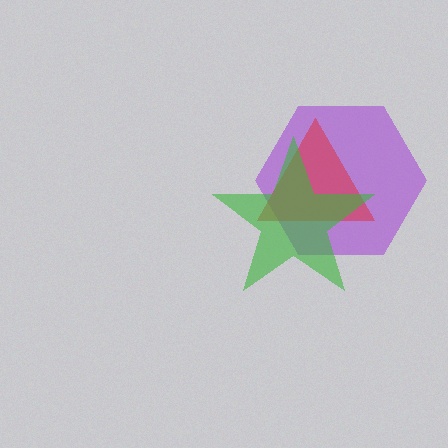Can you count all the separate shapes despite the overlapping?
Yes, there are 3 separate shapes.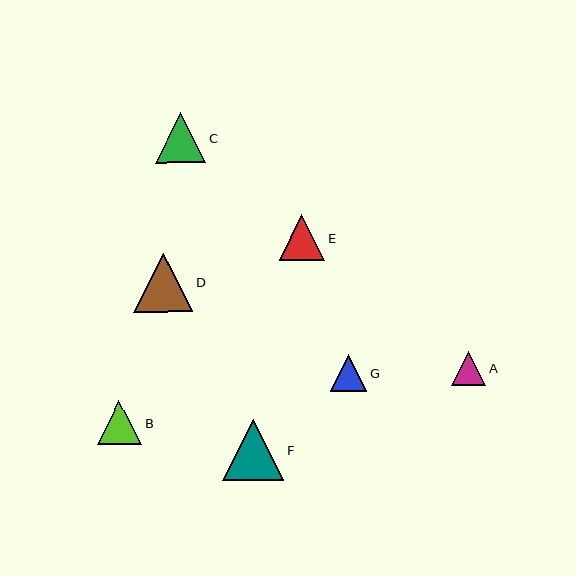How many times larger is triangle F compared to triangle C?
Triangle F is approximately 1.2 times the size of triangle C.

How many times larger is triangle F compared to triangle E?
Triangle F is approximately 1.3 times the size of triangle E.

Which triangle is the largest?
Triangle F is the largest with a size of approximately 61 pixels.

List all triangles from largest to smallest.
From largest to smallest: F, D, C, E, B, G, A.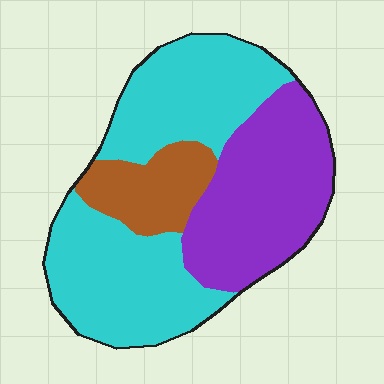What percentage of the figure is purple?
Purple takes up between a sixth and a third of the figure.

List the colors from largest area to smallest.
From largest to smallest: cyan, purple, brown.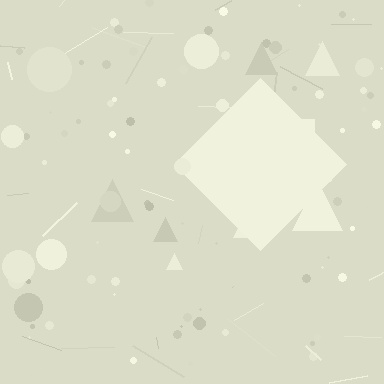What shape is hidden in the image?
A diamond is hidden in the image.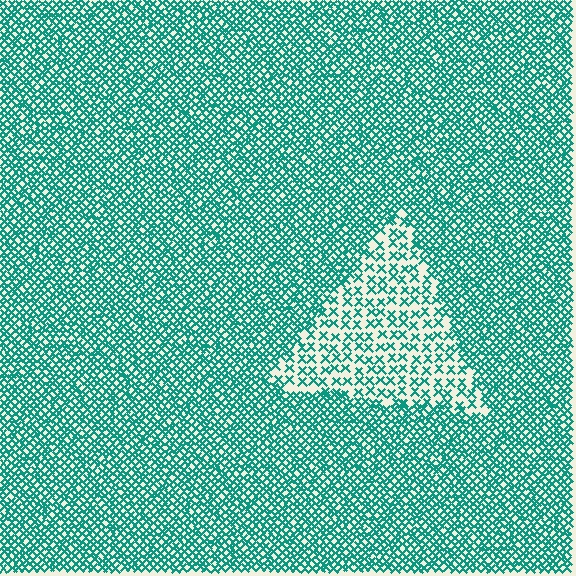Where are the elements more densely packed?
The elements are more densely packed outside the triangle boundary.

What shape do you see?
I see a triangle.